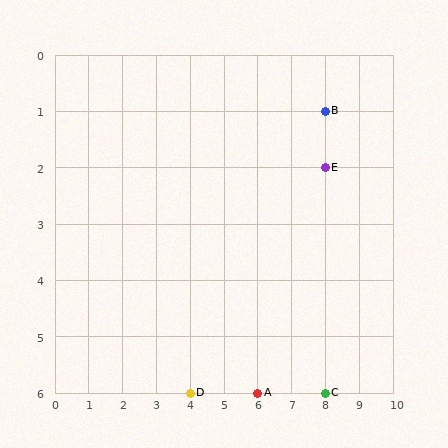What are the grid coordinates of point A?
Point A is at grid coordinates (6, 6).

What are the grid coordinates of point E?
Point E is at grid coordinates (8, 2).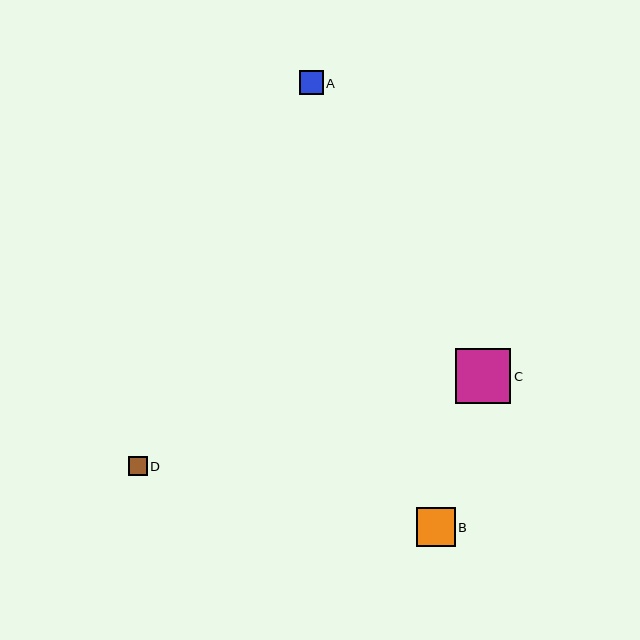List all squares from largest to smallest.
From largest to smallest: C, B, A, D.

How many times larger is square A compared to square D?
Square A is approximately 1.3 times the size of square D.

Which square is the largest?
Square C is the largest with a size of approximately 55 pixels.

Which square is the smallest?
Square D is the smallest with a size of approximately 19 pixels.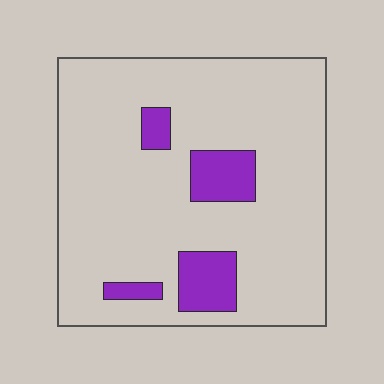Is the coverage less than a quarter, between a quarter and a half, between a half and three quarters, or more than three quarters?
Less than a quarter.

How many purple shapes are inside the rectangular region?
4.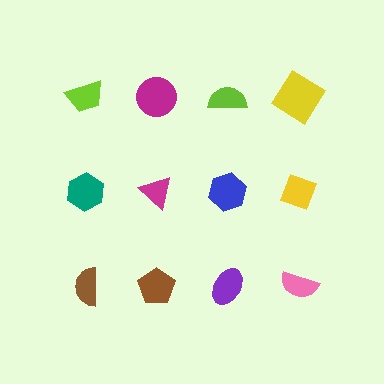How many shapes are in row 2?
4 shapes.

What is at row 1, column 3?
A lime semicircle.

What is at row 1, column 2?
A magenta circle.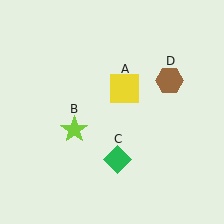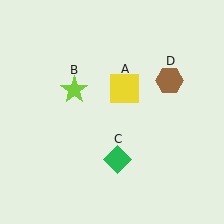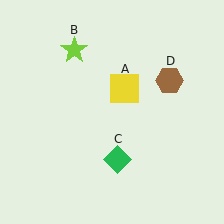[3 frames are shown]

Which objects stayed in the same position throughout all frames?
Yellow square (object A) and green diamond (object C) and brown hexagon (object D) remained stationary.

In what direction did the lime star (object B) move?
The lime star (object B) moved up.